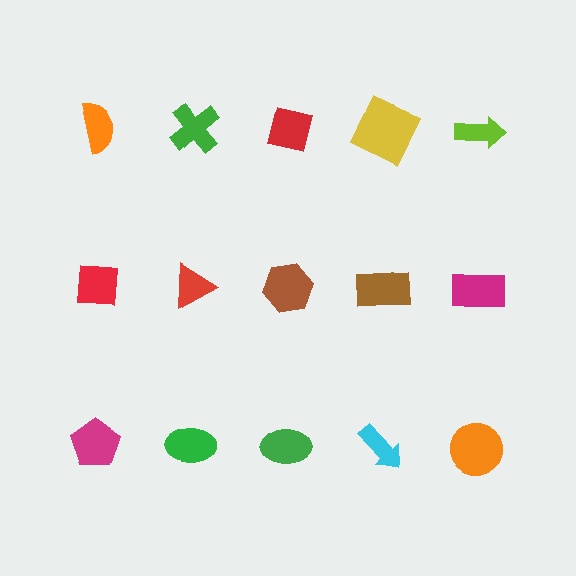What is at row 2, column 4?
A brown rectangle.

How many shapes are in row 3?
5 shapes.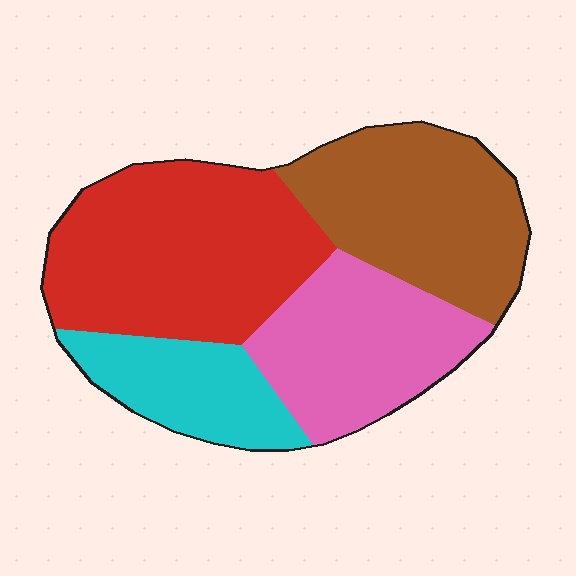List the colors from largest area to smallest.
From largest to smallest: red, brown, pink, cyan.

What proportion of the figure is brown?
Brown covers about 25% of the figure.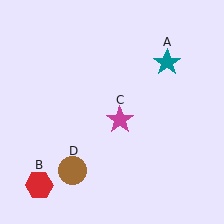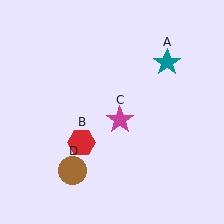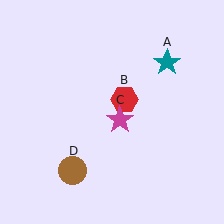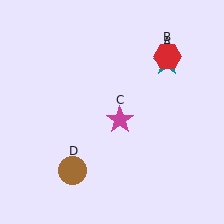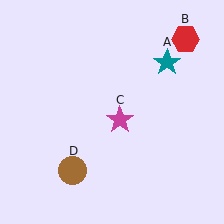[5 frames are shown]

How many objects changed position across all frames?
1 object changed position: red hexagon (object B).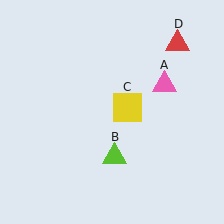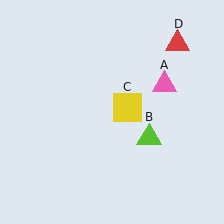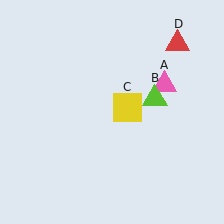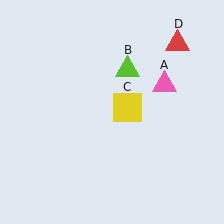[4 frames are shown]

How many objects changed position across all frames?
1 object changed position: lime triangle (object B).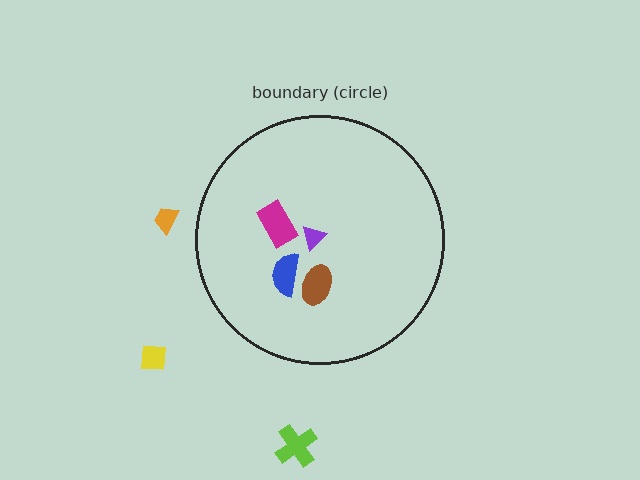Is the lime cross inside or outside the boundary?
Outside.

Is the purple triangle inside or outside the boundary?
Inside.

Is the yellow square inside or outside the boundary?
Outside.